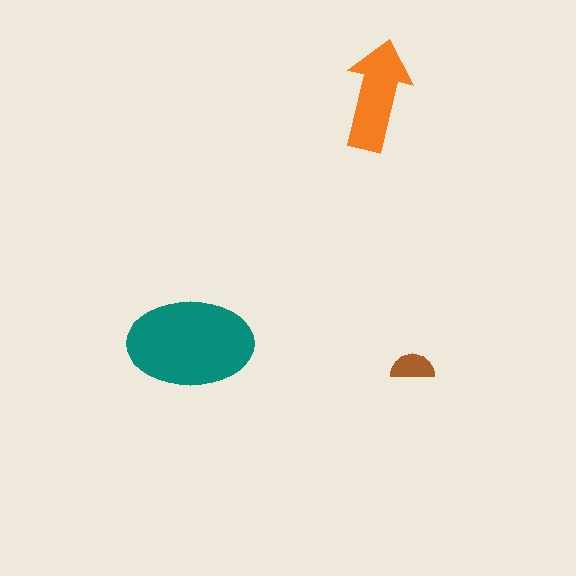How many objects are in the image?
There are 3 objects in the image.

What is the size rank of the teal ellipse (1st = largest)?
1st.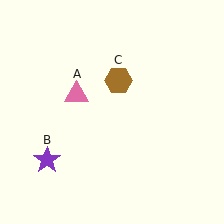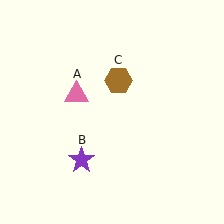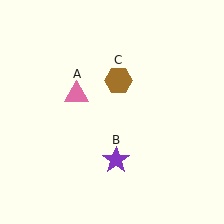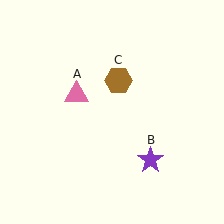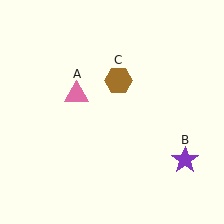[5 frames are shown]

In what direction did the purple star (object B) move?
The purple star (object B) moved right.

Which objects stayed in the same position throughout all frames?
Pink triangle (object A) and brown hexagon (object C) remained stationary.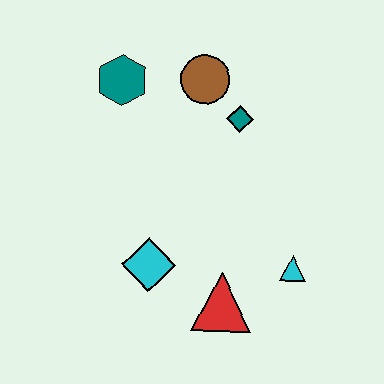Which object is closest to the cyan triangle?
The red triangle is closest to the cyan triangle.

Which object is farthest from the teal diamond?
The red triangle is farthest from the teal diamond.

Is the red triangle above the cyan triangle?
No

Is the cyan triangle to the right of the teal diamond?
Yes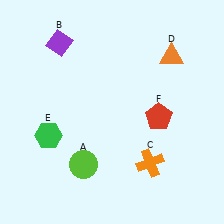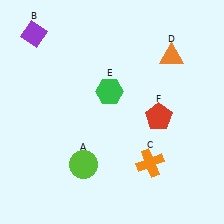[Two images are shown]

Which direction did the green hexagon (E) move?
The green hexagon (E) moved right.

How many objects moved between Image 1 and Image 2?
2 objects moved between the two images.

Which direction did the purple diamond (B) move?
The purple diamond (B) moved left.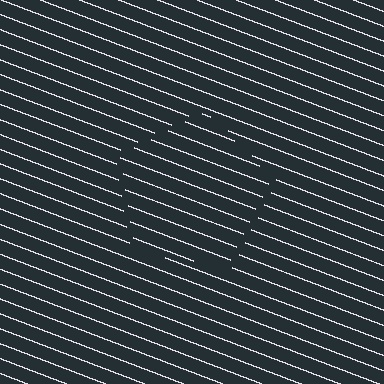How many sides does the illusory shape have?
5 sides — the line-ends trace a pentagon.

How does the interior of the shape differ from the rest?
The interior of the shape contains the same grating, shifted by half a period — the contour is defined by the phase discontinuity where line-ends from the inner and outer gratings abut.